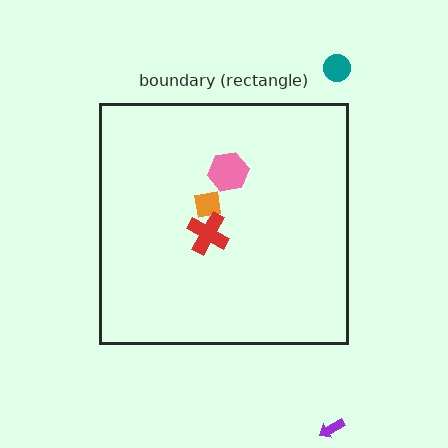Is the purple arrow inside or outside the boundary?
Outside.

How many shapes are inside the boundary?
3 inside, 2 outside.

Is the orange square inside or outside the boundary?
Inside.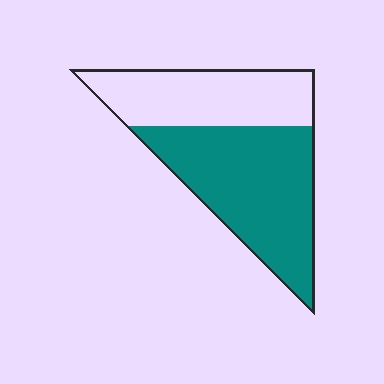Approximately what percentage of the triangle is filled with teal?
Approximately 60%.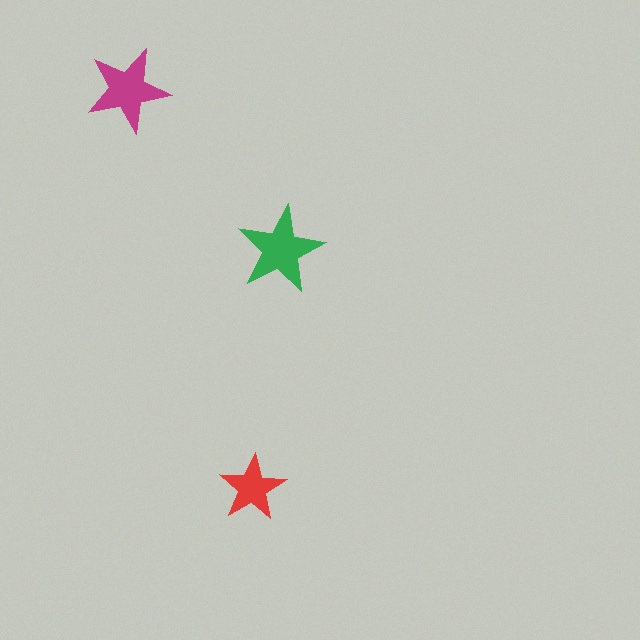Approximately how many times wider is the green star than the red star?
About 1.5 times wider.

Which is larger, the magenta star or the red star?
The magenta one.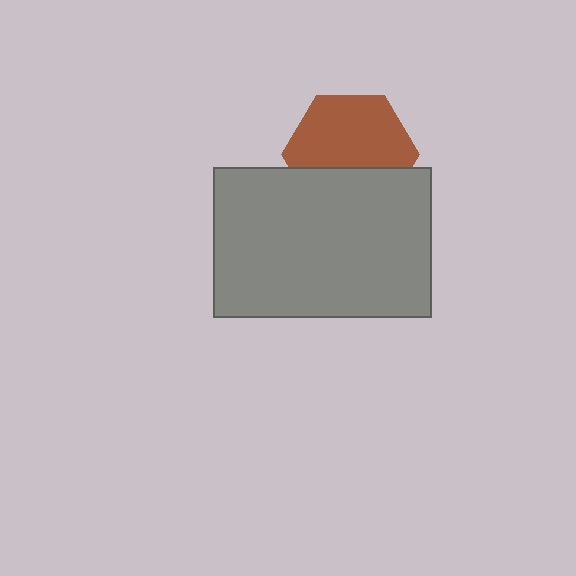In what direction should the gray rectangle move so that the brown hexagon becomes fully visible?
The gray rectangle should move down. That is the shortest direction to clear the overlap and leave the brown hexagon fully visible.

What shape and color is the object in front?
The object in front is a gray rectangle.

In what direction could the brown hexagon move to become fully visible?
The brown hexagon could move up. That would shift it out from behind the gray rectangle entirely.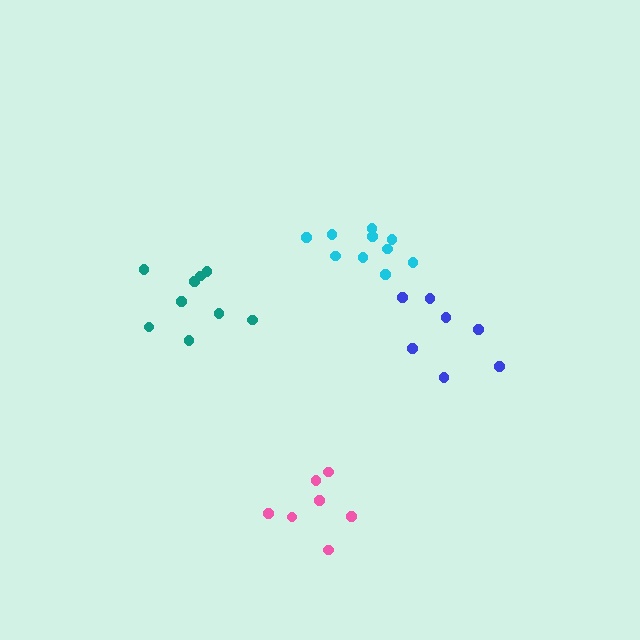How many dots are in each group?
Group 1: 9 dots, Group 2: 10 dots, Group 3: 7 dots, Group 4: 7 dots (33 total).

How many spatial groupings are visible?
There are 4 spatial groupings.